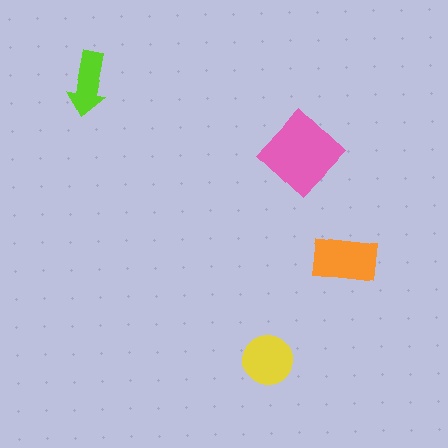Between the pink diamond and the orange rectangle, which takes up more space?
The pink diamond.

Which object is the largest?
The pink diamond.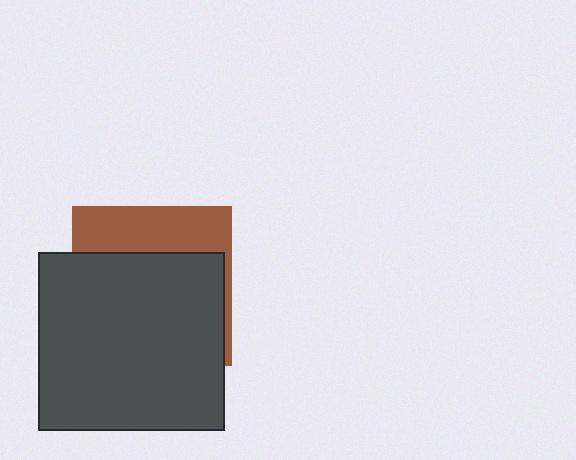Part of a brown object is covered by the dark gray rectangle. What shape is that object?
It is a square.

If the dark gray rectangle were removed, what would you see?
You would see the complete brown square.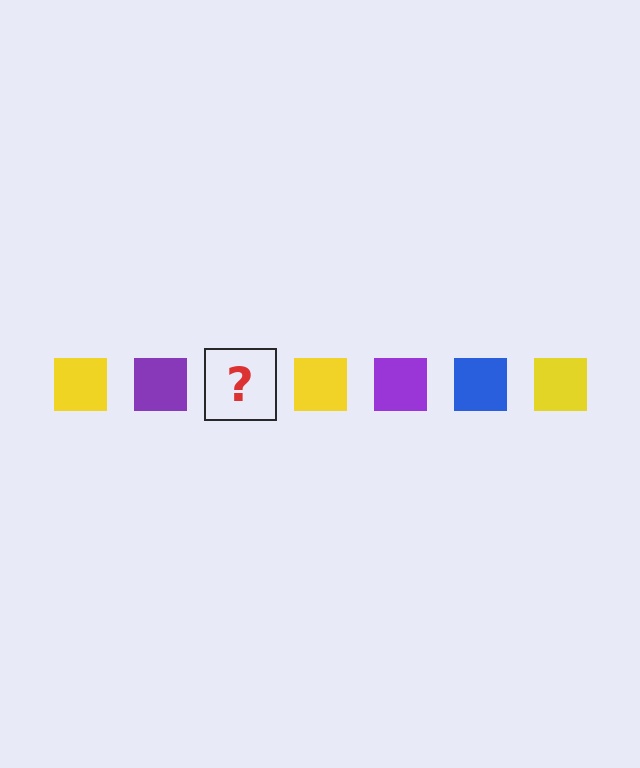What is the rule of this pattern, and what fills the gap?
The rule is that the pattern cycles through yellow, purple, blue squares. The gap should be filled with a blue square.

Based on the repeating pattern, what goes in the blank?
The blank should be a blue square.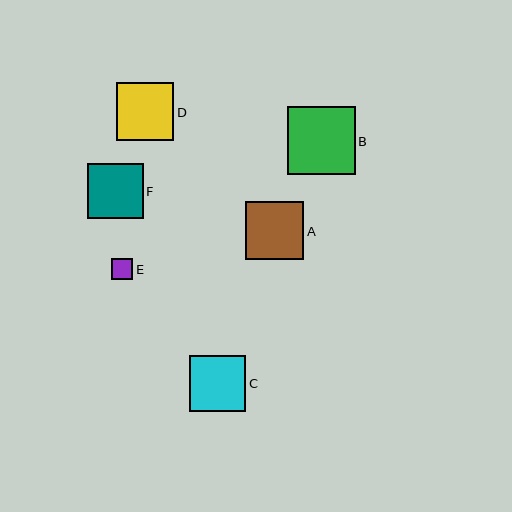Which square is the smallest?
Square E is the smallest with a size of approximately 21 pixels.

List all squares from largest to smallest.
From largest to smallest: B, A, D, C, F, E.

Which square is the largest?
Square B is the largest with a size of approximately 68 pixels.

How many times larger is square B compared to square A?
Square B is approximately 1.2 times the size of square A.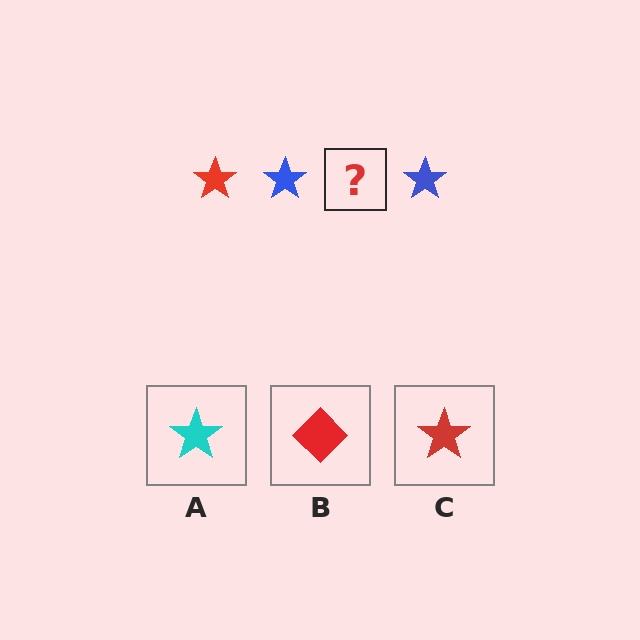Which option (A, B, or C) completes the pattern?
C.